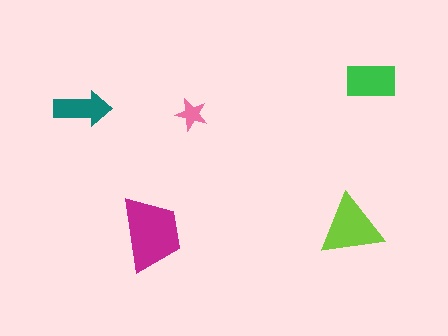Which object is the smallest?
The pink star.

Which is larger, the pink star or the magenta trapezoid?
The magenta trapezoid.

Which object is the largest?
The magenta trapezoid.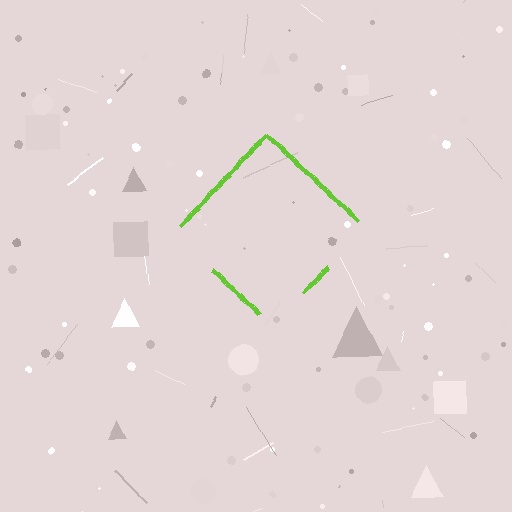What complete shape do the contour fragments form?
The contour fragments form a diamond.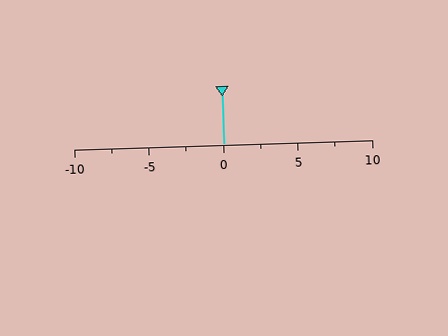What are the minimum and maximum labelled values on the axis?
The axis runs from -10 to 10.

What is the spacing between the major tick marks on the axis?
The major ticks are spaced 5 apart.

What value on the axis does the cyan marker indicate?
The marker indicates approximately 0.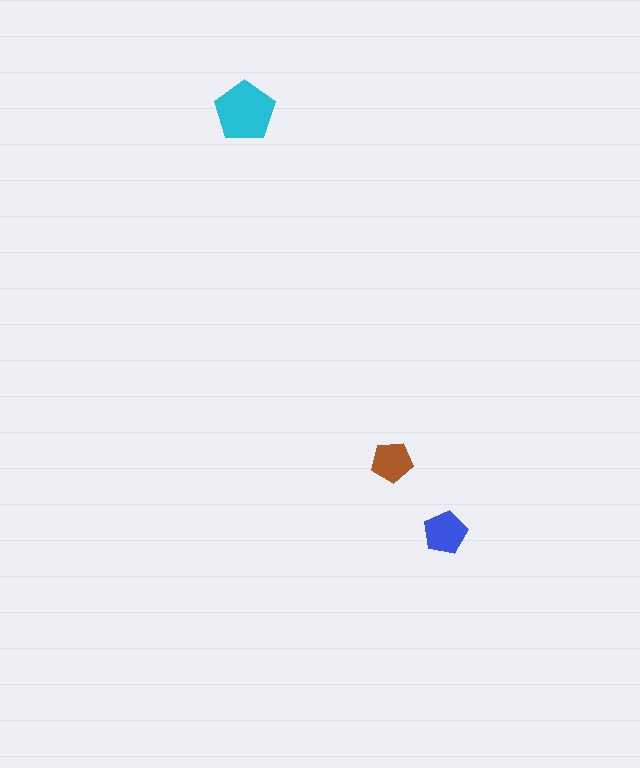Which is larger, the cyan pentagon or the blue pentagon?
The cyan one.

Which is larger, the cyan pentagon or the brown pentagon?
The cyan one.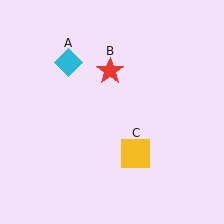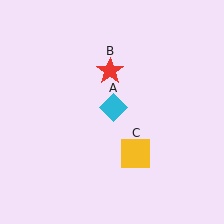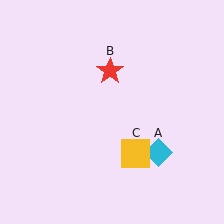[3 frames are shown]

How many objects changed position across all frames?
1 object changed position: cyan diamond (object A).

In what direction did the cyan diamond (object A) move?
The cyan diamond (object A) moved down and to the right.